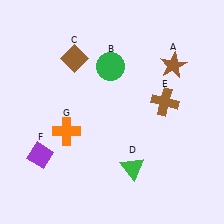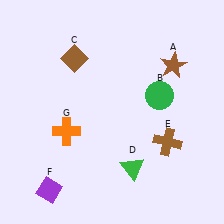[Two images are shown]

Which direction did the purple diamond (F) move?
The purple diamond (F) moved down.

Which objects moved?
The objects that moved are: the green circle (B), the brown cross (E), the purple diamond (F).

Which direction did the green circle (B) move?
The green circle (B) moved right.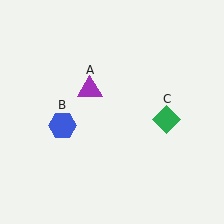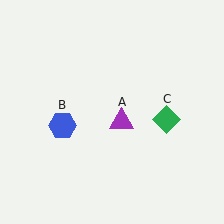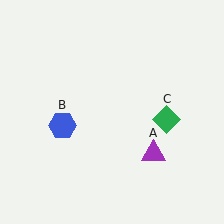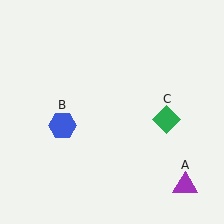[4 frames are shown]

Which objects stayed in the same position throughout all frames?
Blue hexagon (object B) and green diamond (object C) remained stationary.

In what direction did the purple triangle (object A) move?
The purple triangle (object A) moved down and to the right.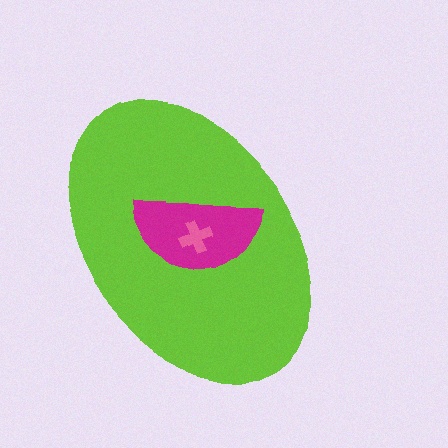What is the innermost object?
The pink cross.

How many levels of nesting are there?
3.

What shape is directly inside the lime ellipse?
The magenta semicircle.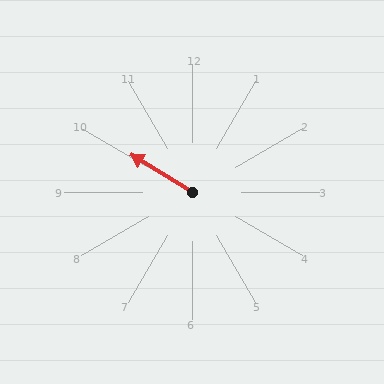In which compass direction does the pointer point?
Northwest.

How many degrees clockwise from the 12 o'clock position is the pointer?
Approximately 302 degrees.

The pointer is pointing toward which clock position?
Roughly 10 o'clock.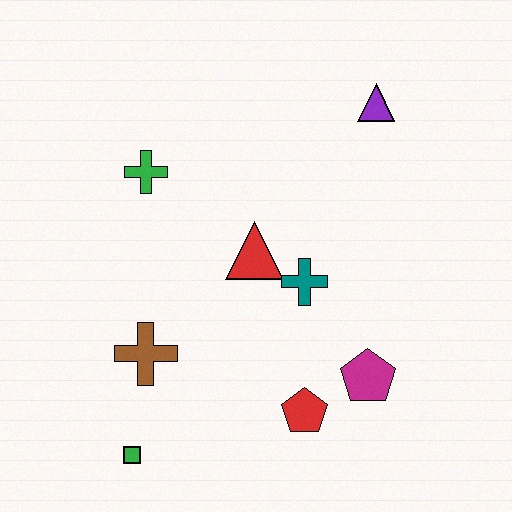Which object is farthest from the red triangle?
The green square is farthest from the red triangle.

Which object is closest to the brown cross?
The green square is closest to the brown cross.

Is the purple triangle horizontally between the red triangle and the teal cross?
No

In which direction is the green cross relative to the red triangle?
The green cross is to the left of the red triangle.